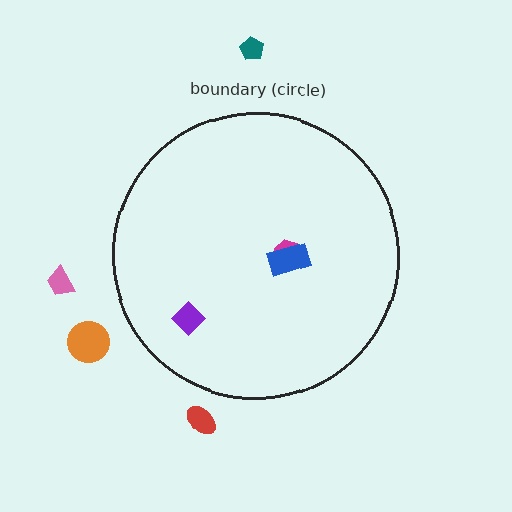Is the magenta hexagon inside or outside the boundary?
Inside.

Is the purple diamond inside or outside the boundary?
Inside.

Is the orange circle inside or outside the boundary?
Outside.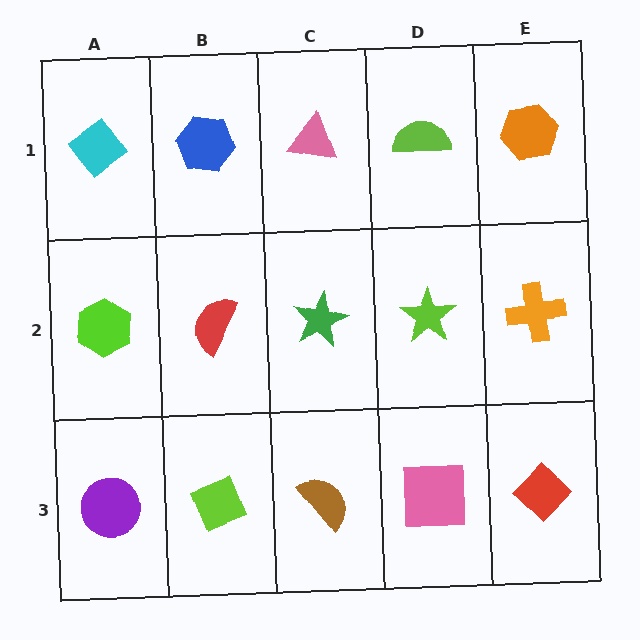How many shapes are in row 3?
5 shapes.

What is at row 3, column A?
A purple circle.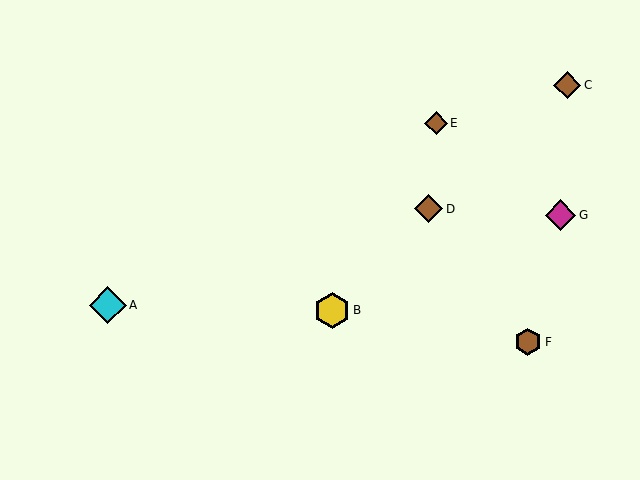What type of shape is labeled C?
Shape C is a brown diamond.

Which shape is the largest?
The cyan diamond (labeled A) is the largest.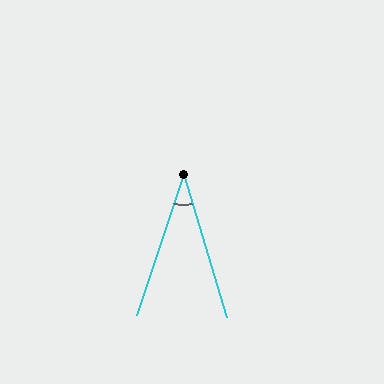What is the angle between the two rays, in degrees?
Approximately 35 degrees.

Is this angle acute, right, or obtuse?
It is acute.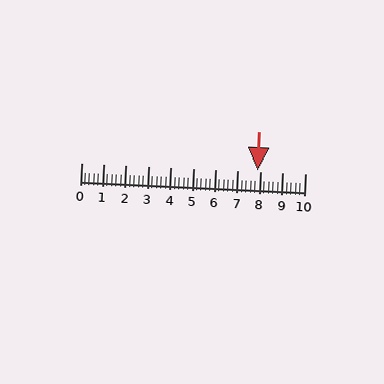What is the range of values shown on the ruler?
The ruler shows values from 0 to 10.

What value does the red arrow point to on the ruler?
The red arrow points to approximately 7.9.